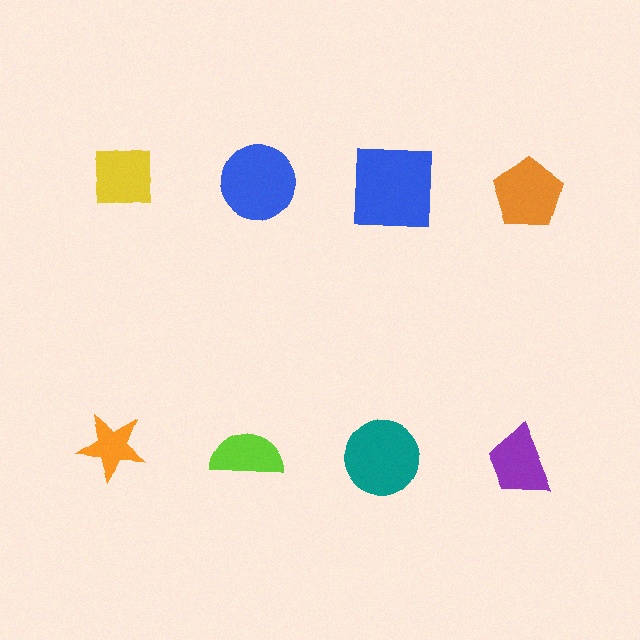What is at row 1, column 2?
A blue circle.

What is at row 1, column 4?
An orange pentagon.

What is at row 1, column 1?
A yellow square.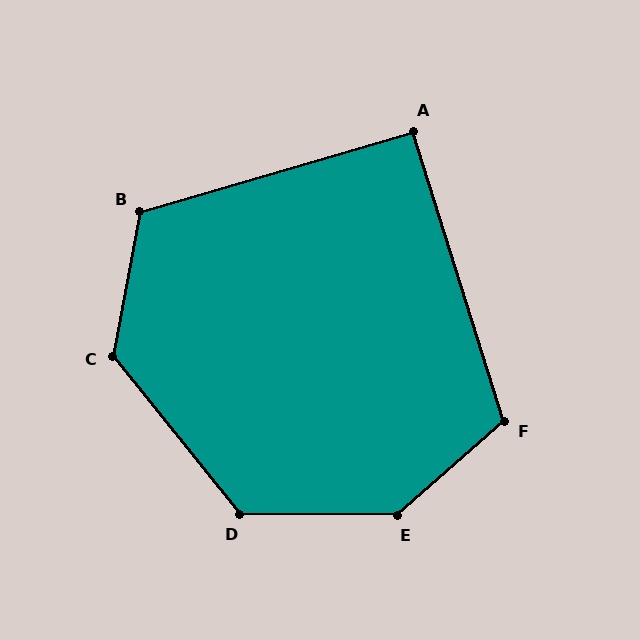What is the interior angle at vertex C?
Approximately 131 degrees (obtuse).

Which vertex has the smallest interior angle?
A, at approximately 91 degrees.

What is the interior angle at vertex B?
Approximately 117 degrees (obtuse).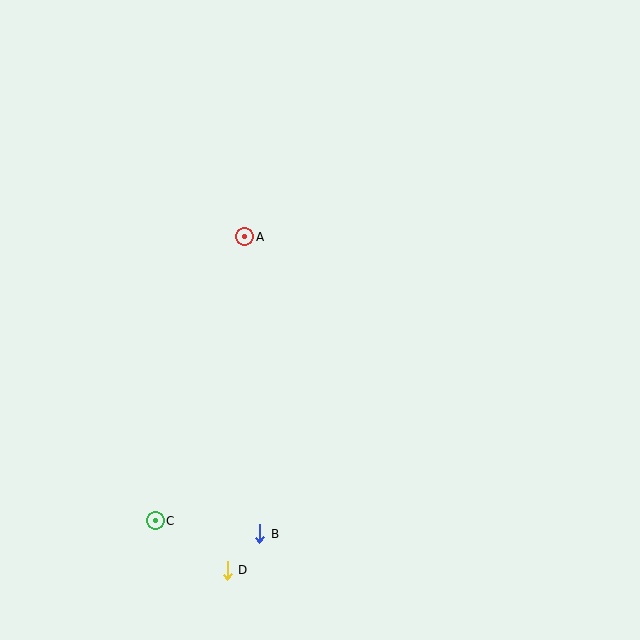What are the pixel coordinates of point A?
Point A is at (245, 237).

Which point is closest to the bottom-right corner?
Point B is closest to the bottom-right corner.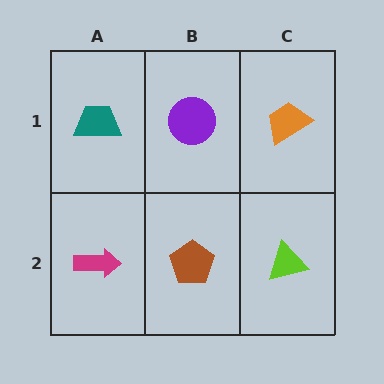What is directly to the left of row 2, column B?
A magenta arrow.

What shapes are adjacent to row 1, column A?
A magenta arrow (row 2, column A), a purple circle (row 1, column B).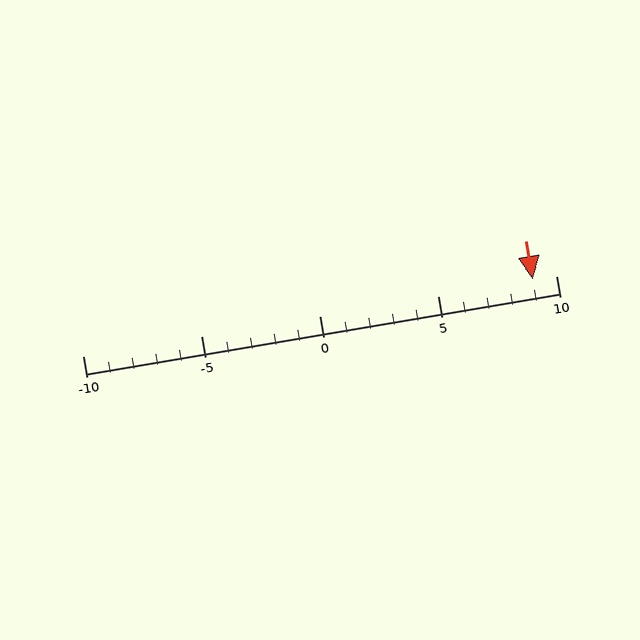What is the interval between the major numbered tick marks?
The major tick marks are spaced 5 units apart.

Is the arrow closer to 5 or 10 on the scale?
The arrow is closer to 10.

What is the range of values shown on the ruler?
The ruler shows values from -10 to 10.